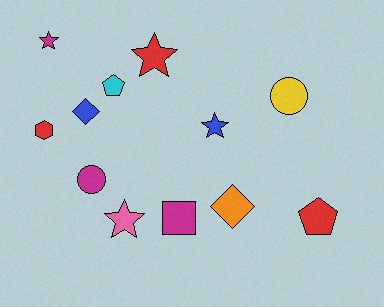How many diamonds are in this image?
There are 2 diamonds.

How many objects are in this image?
There are 12 objects.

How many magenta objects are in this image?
There are 3 magenta objects.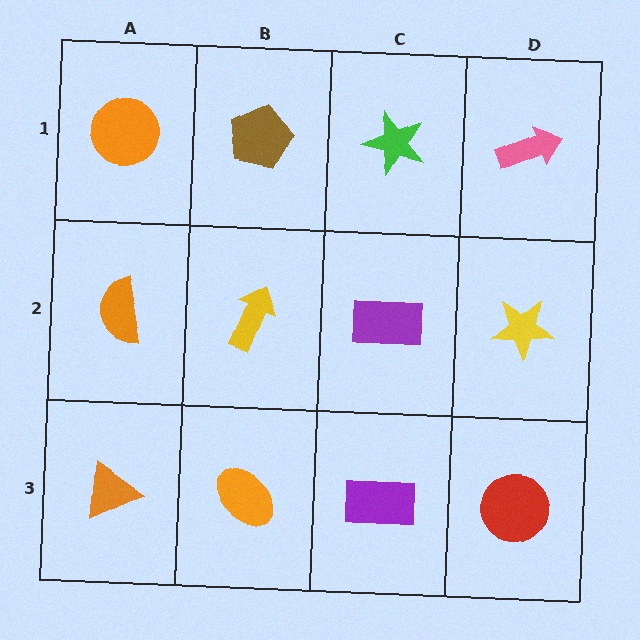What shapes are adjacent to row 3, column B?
A yellow arrow (row 2, column B), an orange triangle (row 3, column A), a purple rectangle (row 3, column C).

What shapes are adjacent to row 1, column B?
A yellow arrow (row 2, column B), an orange circle (row 1, column A), a green star (row 1, column C).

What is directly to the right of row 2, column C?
A yellow star.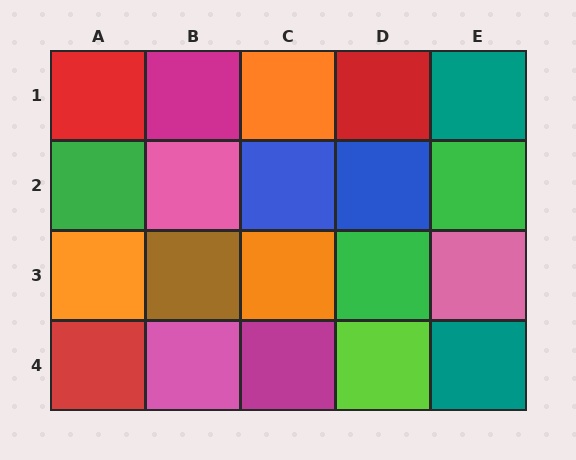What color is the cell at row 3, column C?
Orange.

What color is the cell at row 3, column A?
Orange.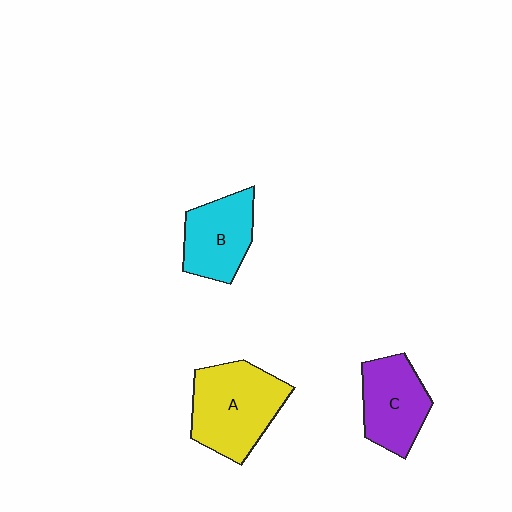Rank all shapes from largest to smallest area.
From largest to smallest: A (yellow), C (purple), B (cyan).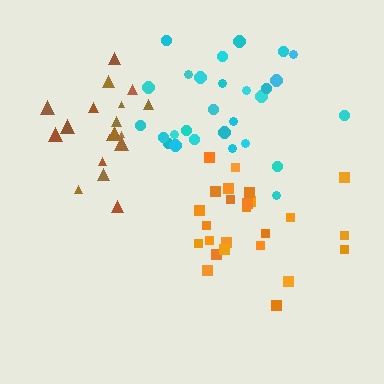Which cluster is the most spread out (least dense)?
Orange.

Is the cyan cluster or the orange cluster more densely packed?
Cyan.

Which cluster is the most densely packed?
Cyan.